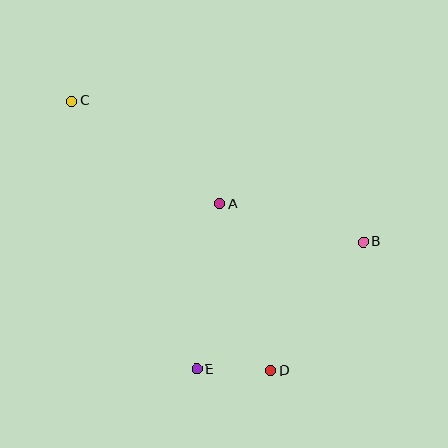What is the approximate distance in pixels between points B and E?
The distance between B and E is approximately 209 pixels.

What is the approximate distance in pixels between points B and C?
The distance between B and C is approximately 323 pixels.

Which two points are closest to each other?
Points D and E are closest to each other.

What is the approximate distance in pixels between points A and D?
The distance between A and D is approximately 174 pixels.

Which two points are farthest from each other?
Points C and D are farthest from each other.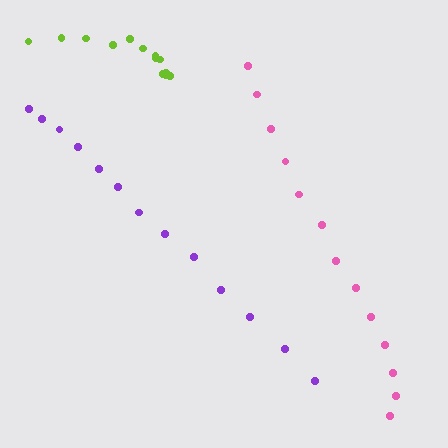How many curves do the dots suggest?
There are 3 distinct paths.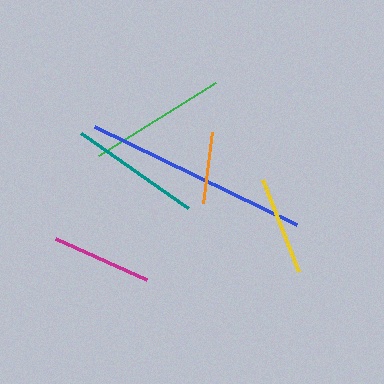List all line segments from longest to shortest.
From longest to shortest: blue, green, teal, magenta, yellow, orange.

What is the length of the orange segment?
The orange segment is approximately 72 pixels long.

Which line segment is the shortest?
The orange line is the shortest at approximately 72 pixels.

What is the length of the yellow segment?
The yellow segment is approximately 98 pixels long.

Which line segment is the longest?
The blue line is the longest at approximately 225 pixels.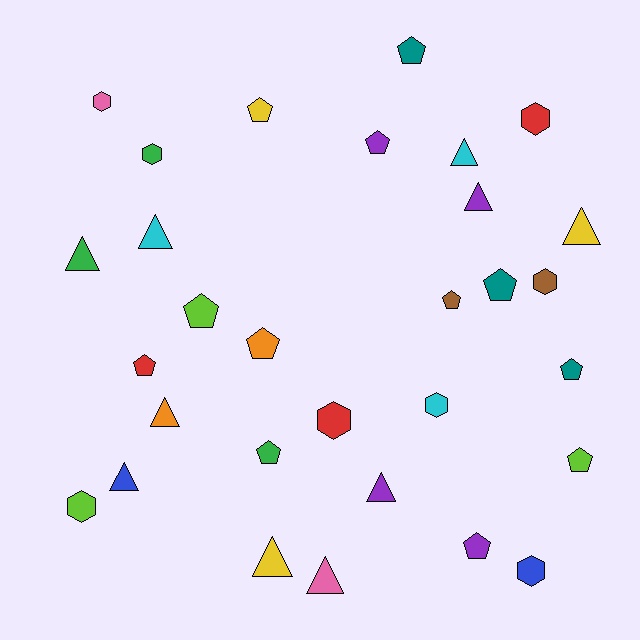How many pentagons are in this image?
There are 12 pentagons.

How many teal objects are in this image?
There are 3 teal objects.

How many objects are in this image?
There are 30 objects.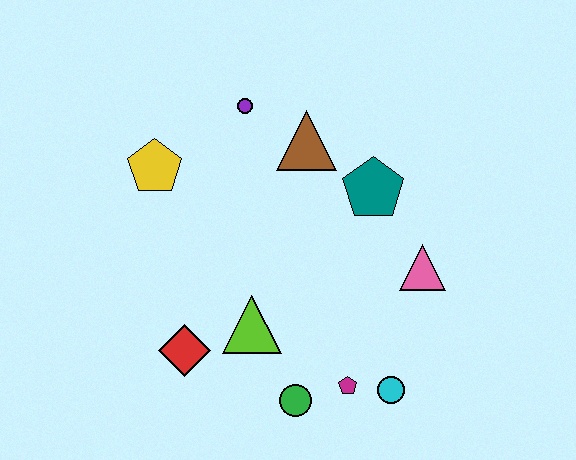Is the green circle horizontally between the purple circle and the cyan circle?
Yes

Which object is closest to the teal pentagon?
The brown triangle is closest to the teal pentagon.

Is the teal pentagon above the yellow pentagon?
No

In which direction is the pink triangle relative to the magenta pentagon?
The pink triangle is above the magenta pentagon.